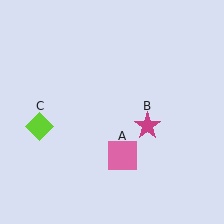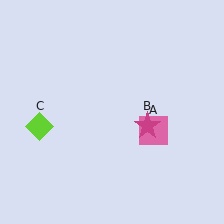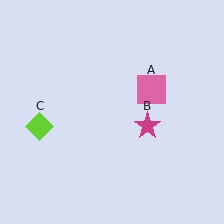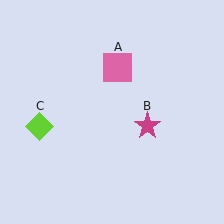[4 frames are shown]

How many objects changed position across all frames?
1 object changed position: pink square (object A).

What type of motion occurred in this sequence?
The pink square (object A) rotated counterclockwise around the center of the scene.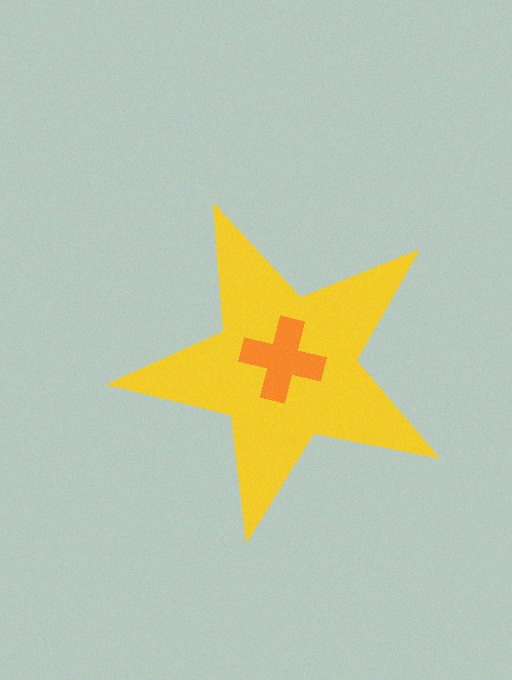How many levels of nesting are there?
2.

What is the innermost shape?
The orange cross.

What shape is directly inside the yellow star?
The orange cross.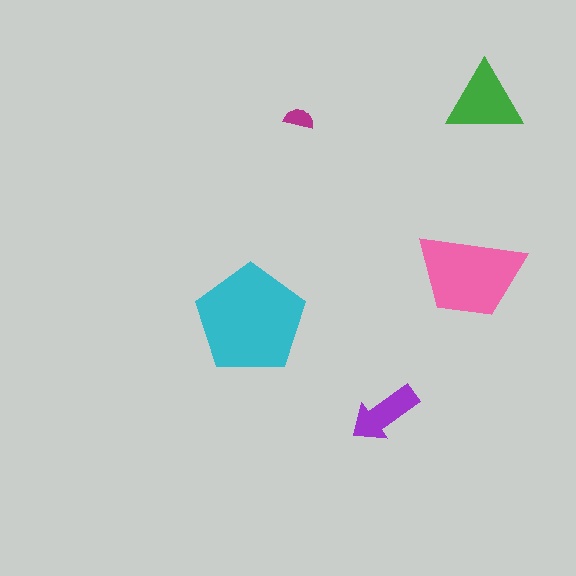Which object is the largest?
The cyan pentagon.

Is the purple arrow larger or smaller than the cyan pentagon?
Smaller.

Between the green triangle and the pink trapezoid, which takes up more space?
The pink trapezoid.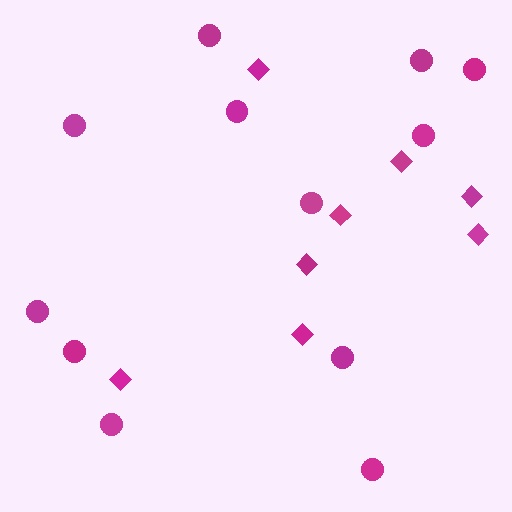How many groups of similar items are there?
There are 2 groups: one group of circles (12) and one group of diamonds (8).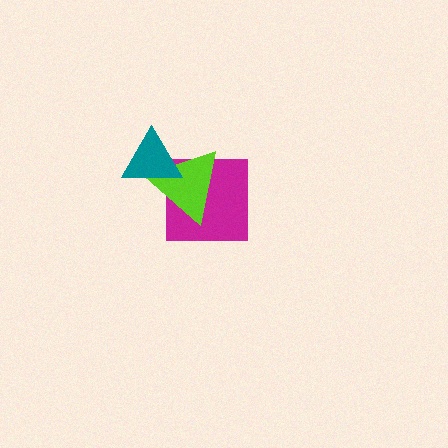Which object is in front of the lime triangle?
The teal triangle is in front of the lime triangle.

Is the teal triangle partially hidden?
No, no other shape covers it.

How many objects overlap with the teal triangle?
1 object overlaps with the teal triangle.